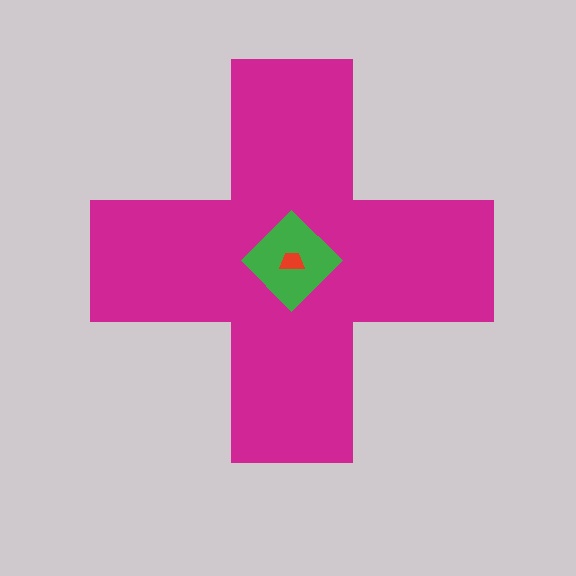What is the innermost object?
The red trapezoid.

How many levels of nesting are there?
3.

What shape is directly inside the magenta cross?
The green diamond.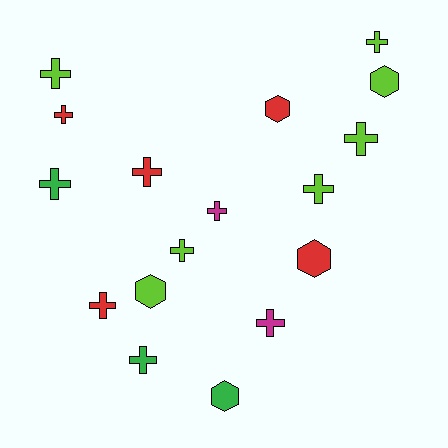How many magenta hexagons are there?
There are no magenta hexagons.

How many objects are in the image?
There are 17 objects.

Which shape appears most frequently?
Cross, with 12 objects.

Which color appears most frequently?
Lime, with 7 objects.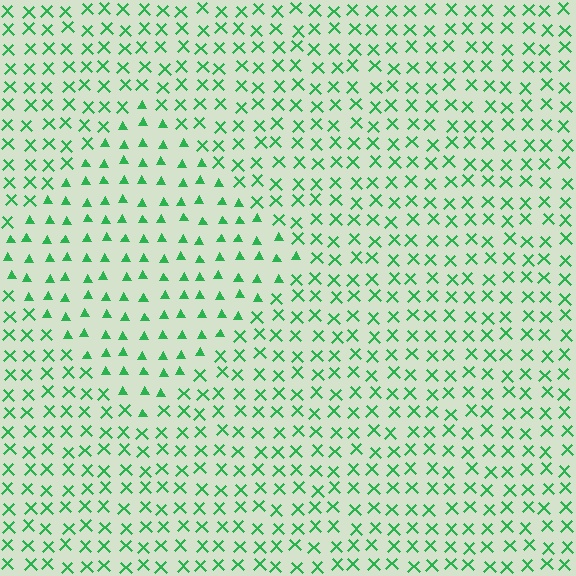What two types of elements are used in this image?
The image uses triangles inside the diamond region and X marks outside it.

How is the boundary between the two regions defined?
The boundary is defined by a change in element shape: triangles inside vs. X marks outside. All elements share the same color and spacing.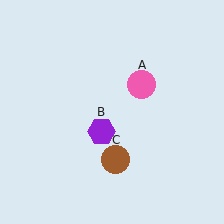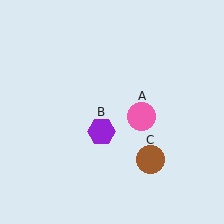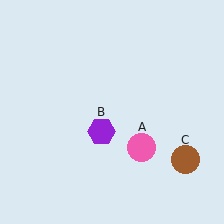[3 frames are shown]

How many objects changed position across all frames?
2 objects changed position: pink circle (object A), brown circle (object C).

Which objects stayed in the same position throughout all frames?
Purple hexagon (object B) remained stationary.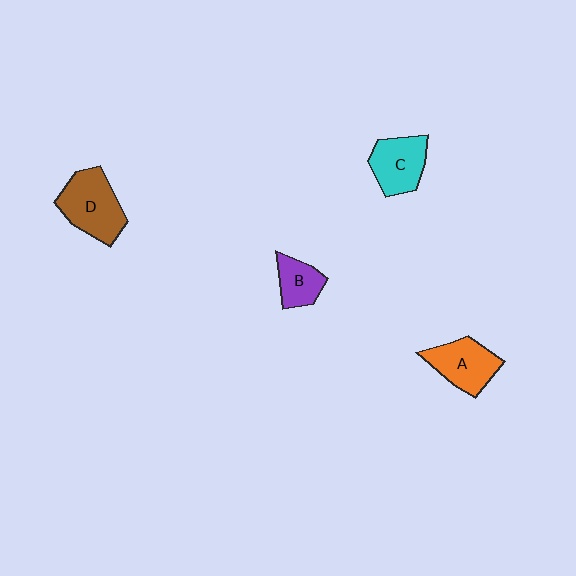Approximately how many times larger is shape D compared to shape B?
Approximately 1.8 times.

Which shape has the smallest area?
Shape B (purple).